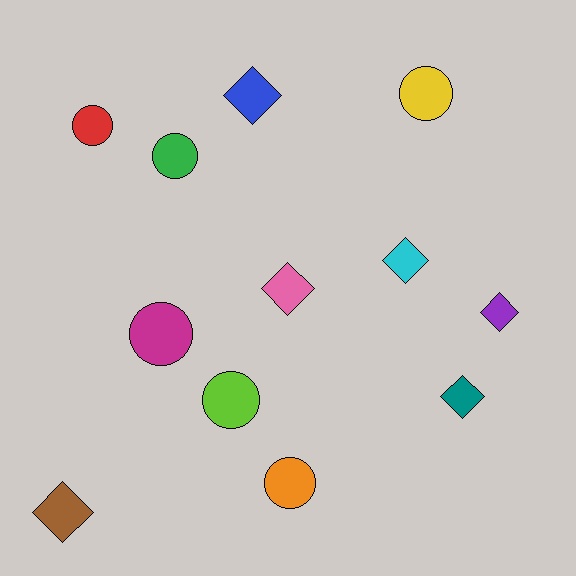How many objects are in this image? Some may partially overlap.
There are 12 objects.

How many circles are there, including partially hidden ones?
There are 6 circles.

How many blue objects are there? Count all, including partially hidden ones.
There is 1 blue object.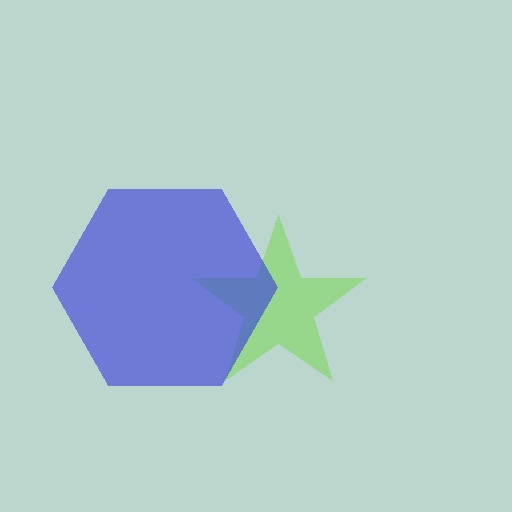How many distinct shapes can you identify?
There are 2 distinct shapes: a lime star, a blue hexagon.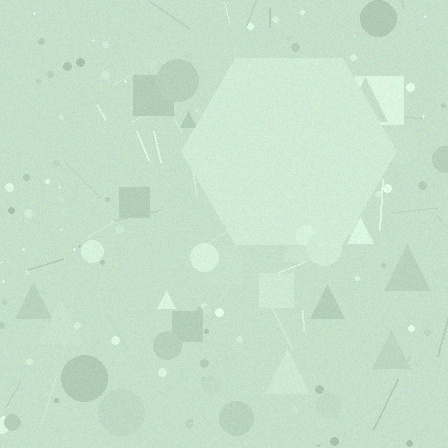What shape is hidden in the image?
A hexagon is hidden in the image.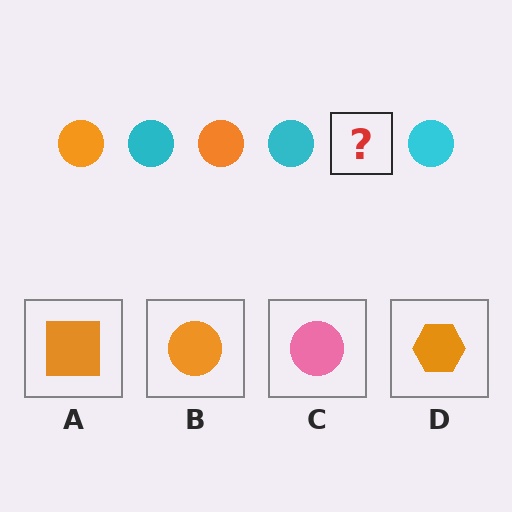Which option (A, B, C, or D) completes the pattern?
B.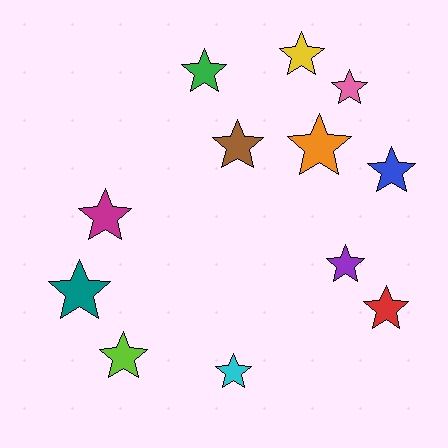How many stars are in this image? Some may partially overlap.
There are 12 stars.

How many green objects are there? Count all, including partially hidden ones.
There is 1 green object.